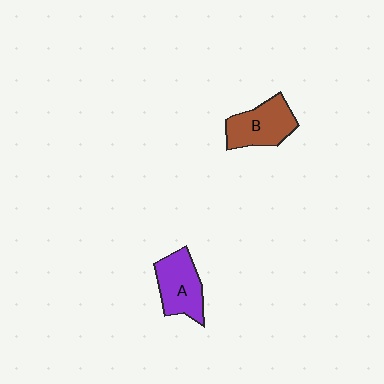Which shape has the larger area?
Shape B (brown).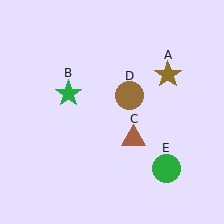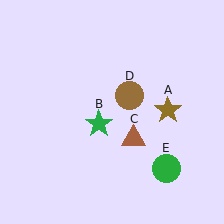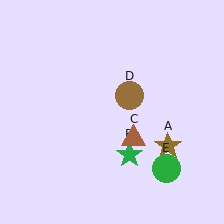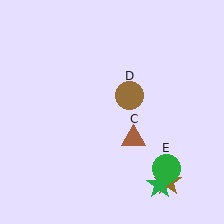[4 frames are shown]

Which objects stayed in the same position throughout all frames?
Brown triangle (object C) and brown circle (object D) and green circle (object E) remained stationary.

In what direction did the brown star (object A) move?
The brown star (object A) moved down.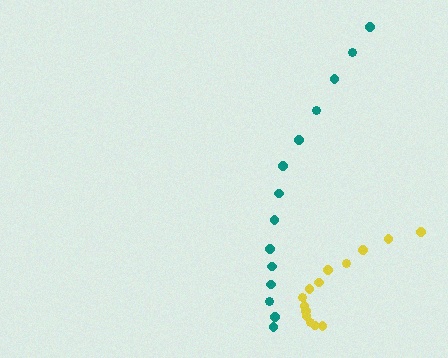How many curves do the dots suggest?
There are 2 distinct paths.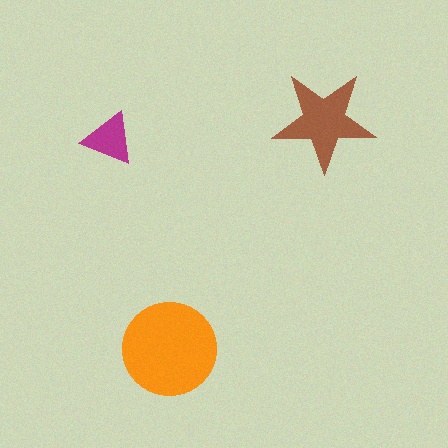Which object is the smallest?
The magenta triangle.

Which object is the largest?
The orange circle.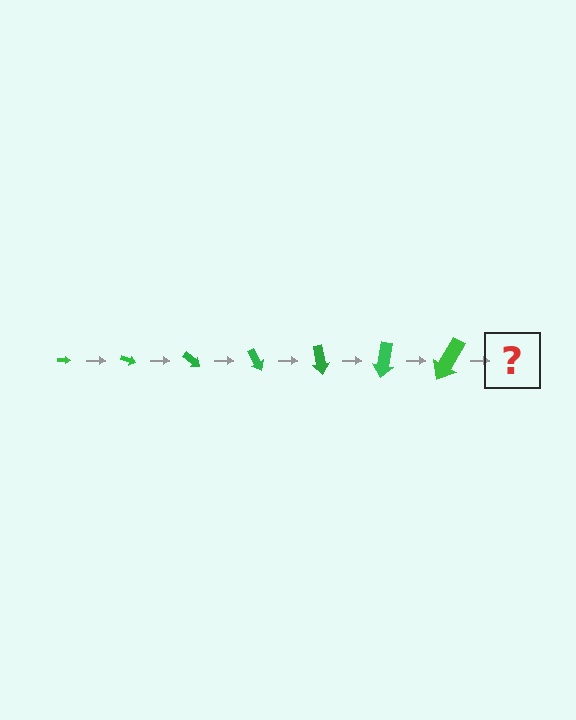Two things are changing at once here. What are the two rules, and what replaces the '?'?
The two rules are that the arrow grows larger each step and it rotates 20 degrees each step. The '?' should be an arrow, larger than the previous one and rotated 140 degrees from the start.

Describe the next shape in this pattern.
It should be an arrow, larger than the previous one and rotated 140 degrees from the start.